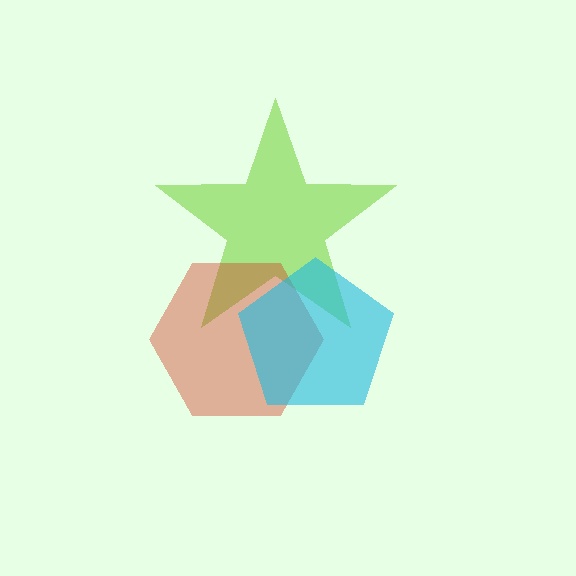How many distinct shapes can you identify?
There are 3 distinct shapes: a lime star, a red hexagon, a cyan pentagon.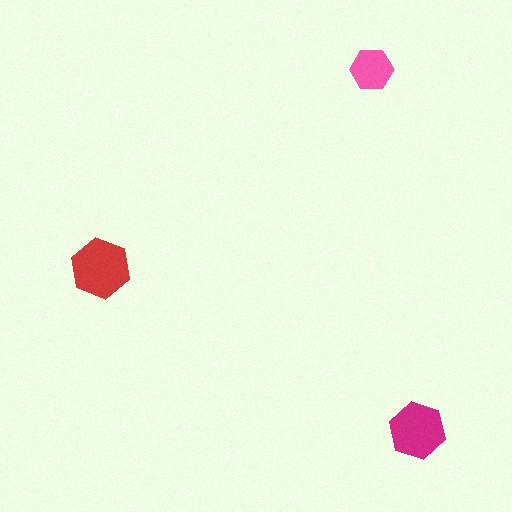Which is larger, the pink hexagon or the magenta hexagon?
The magenta one.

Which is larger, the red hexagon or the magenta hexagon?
The red one.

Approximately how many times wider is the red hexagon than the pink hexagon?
About 1.5 times wider.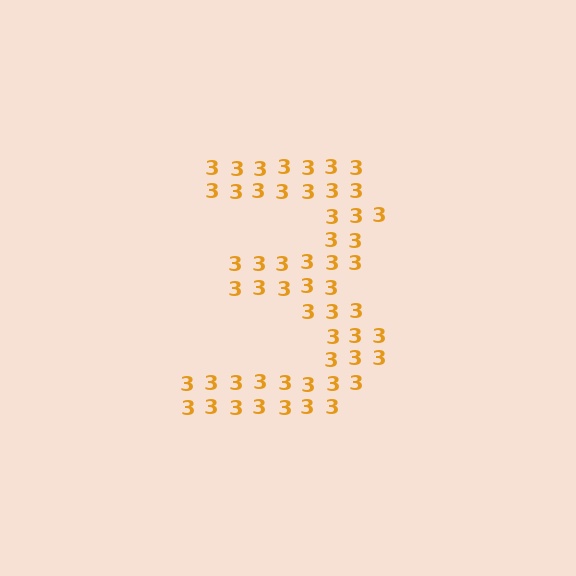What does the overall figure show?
The overall figure shows the digit 3.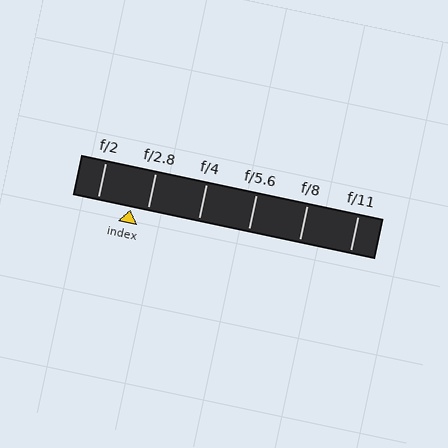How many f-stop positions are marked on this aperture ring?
There are 6 f-stop positions marked.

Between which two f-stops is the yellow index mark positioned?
The index mark is between f/2 and f/2.8.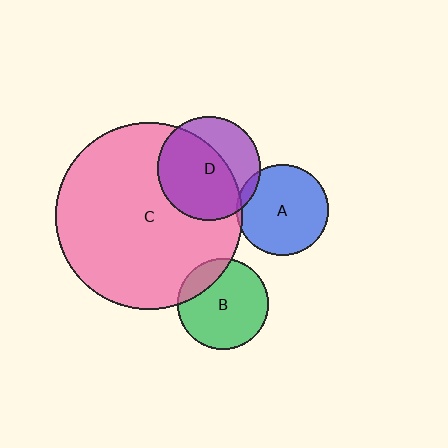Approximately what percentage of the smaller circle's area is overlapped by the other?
Approximately 20%.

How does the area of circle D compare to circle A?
Approximately 1.3 times.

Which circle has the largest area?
Circle C (pink).